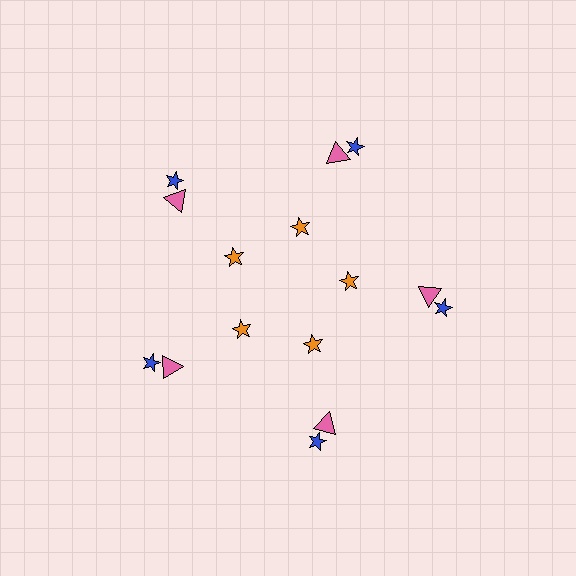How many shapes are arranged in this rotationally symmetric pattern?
There are 15 shapes, arranged in 5 groups of 3.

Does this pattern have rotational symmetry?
Yes, this pattern has 5-fold rotational symmetry. It looks the same after rotating 72 degrees around the center.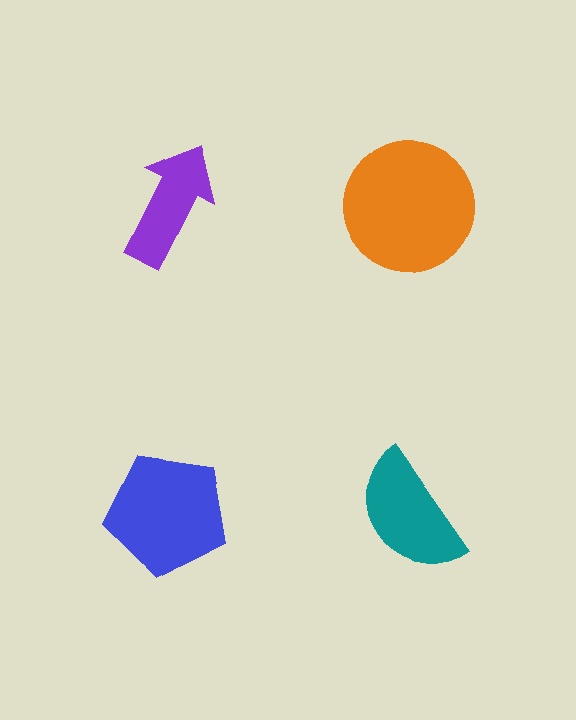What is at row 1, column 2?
An orange circle.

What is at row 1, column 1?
A purple arrow.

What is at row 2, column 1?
A blue pentagon.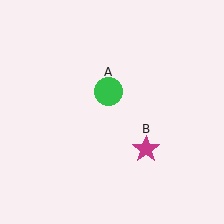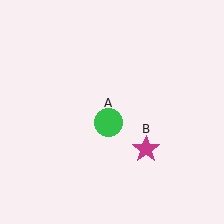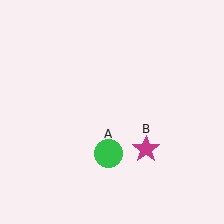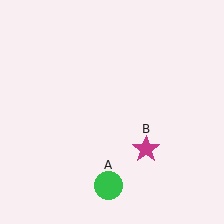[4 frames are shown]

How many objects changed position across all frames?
1 object changed position: green circle (object A).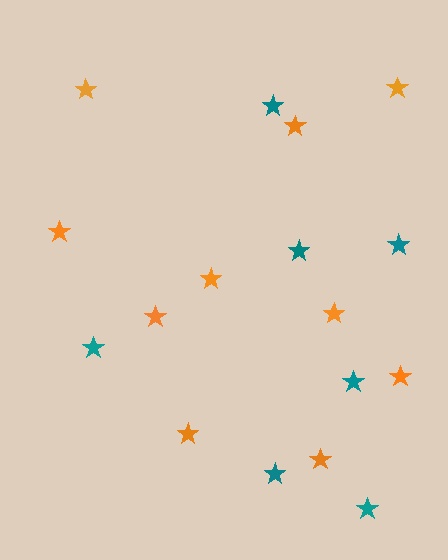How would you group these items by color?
There are 2 groups: one group of orange stars (10) and one group of teal stars (7).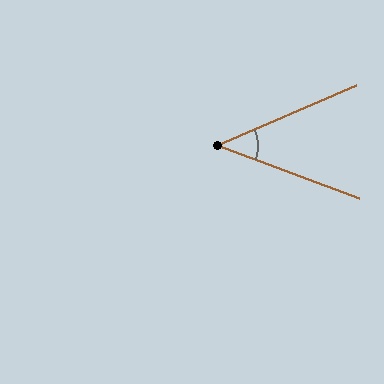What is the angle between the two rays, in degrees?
Approximately 44 degrees.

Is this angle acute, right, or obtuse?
It is acute.